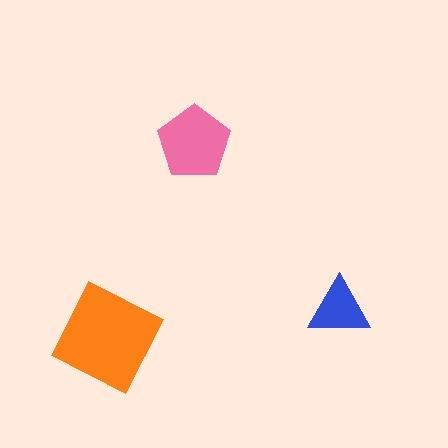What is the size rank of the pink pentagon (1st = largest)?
2nd.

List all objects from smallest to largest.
The blue triangle, the pink pentagon, the orange square.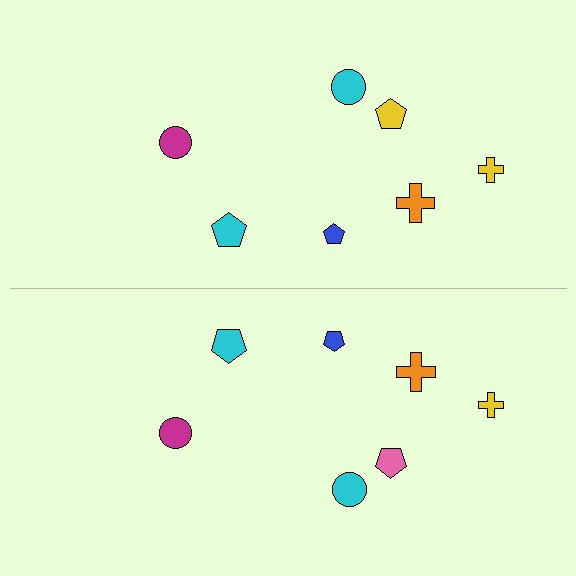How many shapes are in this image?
There are 14 shapes in this image.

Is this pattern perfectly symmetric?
No, the pattern is not perfectly symmetric. The pink pentagon on the bottom side breaks the symmetry — its mirror counterpart is yellow.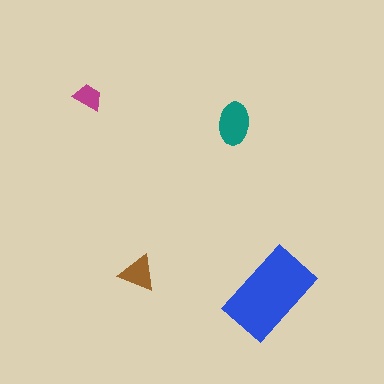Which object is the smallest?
The magenta trapezoid.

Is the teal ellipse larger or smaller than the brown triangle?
Larger.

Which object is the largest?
The blue rectangle.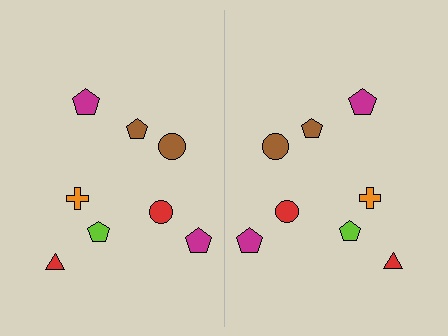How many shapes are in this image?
There are 16 shapes in this image.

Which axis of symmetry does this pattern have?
The pattern has a vertical axis of symmetry running through the center of the image.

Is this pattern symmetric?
Yes, this pattern has bilateral (reflection) symmetry.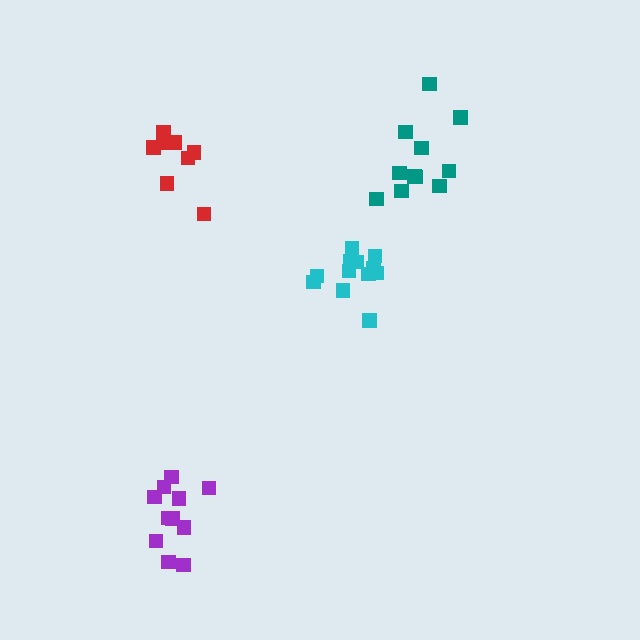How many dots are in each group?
Group 1: 11 dots, Group 2: 12 dots, Group 3: 11 dots, Group 4: 8 dots (42 total).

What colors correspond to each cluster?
The clusters are colored: teal, cyan, purple, red.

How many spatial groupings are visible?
There are 4 spatial groupings.